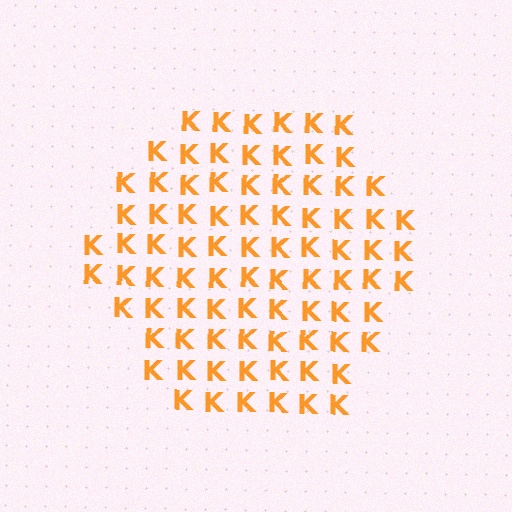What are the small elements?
The small elements are letter K's.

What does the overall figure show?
The overall figure shows a hexagon.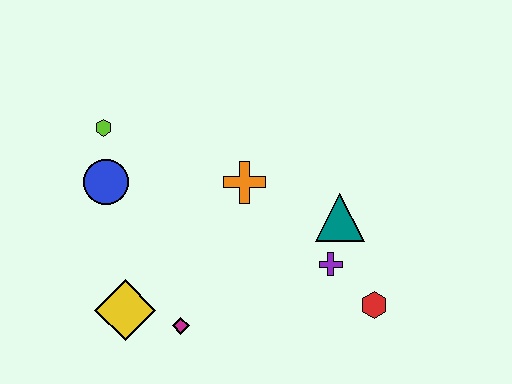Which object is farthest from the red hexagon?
The lime hexagon is farthest from the red hexagon.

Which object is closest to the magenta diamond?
The yellow diamond is closest to the magenta diamond.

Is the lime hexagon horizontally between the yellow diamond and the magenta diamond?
No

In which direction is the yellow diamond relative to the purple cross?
The yellow diamond is to the left of the purple cross.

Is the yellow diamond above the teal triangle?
No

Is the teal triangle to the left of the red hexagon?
Yes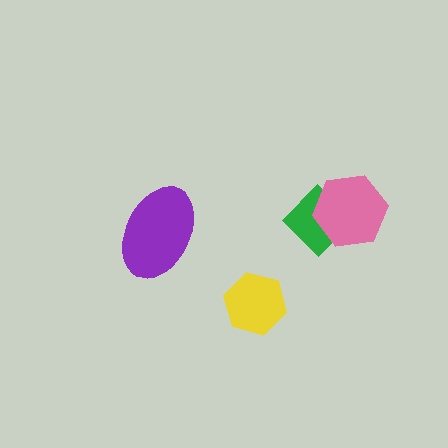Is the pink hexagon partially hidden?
No, no other shape covers it.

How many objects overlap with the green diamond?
1 object overlaps with the green diamond.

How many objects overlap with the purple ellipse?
0 objects overlap with the purple ellipse.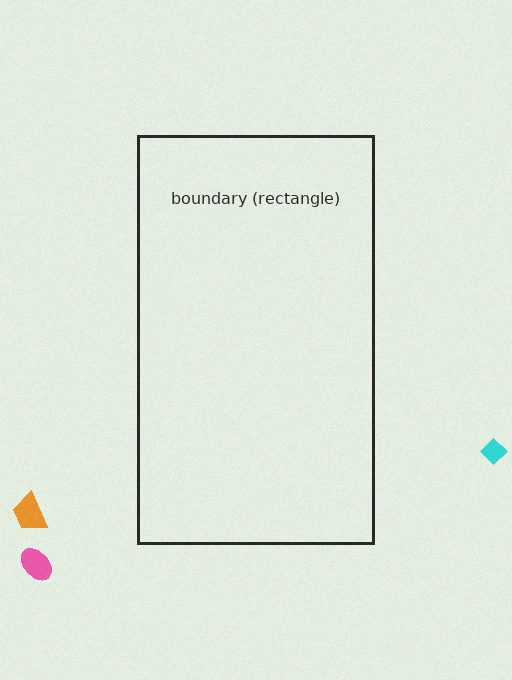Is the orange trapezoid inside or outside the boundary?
Outside.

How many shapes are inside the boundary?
0 inside, 3 outside.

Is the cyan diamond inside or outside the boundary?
Outside.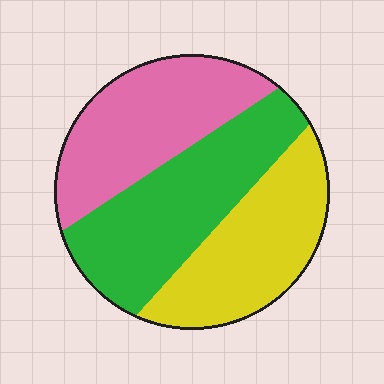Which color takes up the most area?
Green, at roughly 35%.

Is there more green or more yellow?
Green.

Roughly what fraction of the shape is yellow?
Yellow takes up between a quarter and a half of the shape.